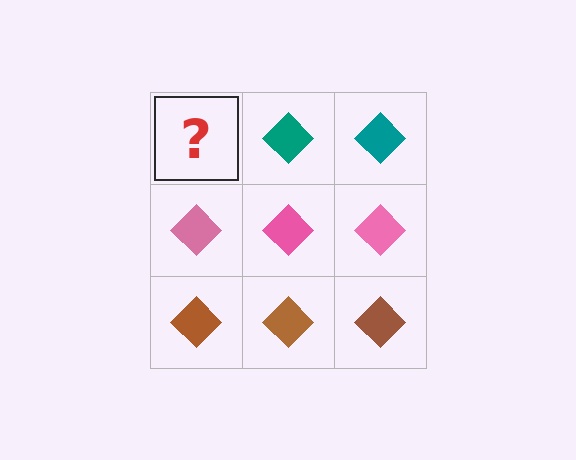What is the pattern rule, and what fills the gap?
The rule is that each row has a consistent color. The gap should be filled with a teal diamond.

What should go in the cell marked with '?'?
The missing cell should contain a teal diamond.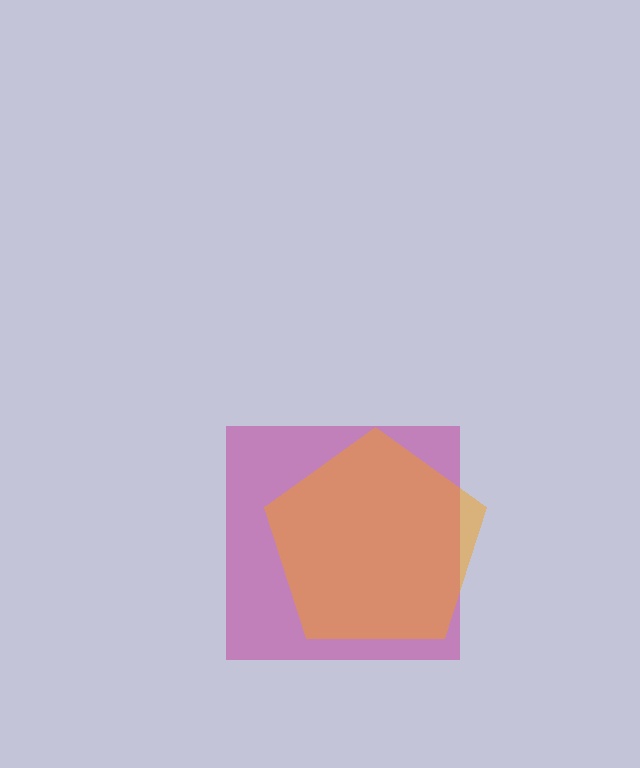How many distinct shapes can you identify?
There are 2 distinct shapes: a magenta square, an orange pentagon.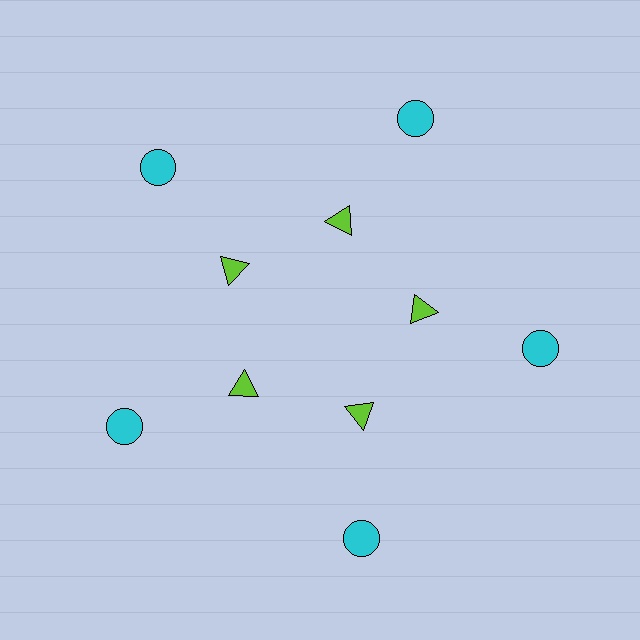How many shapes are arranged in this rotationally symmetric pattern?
There are 10 shapes, arranged in 5 groups of 2.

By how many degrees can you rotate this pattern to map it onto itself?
The pattern maps onto itself every 72 degrees of rotation.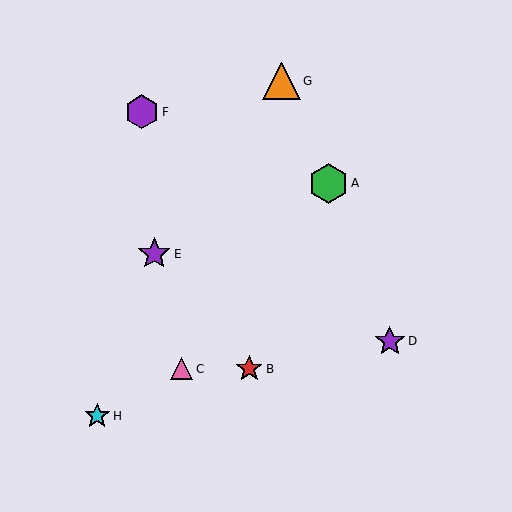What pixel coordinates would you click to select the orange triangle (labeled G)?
Click at (282, 81) to select the orange triangle G.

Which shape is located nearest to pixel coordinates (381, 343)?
The purple star (labeled D) at (390, 341) is nearest to that location.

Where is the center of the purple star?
The center of the purple star is at (154, 254).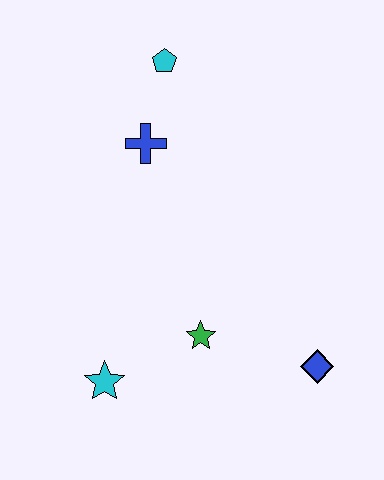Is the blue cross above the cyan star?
Yes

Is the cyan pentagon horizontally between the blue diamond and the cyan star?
Yes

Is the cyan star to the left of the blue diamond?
Yes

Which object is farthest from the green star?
The cyan pentagon is farthest from the green star.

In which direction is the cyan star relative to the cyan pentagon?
The cyan star is below the cyan pentagon.